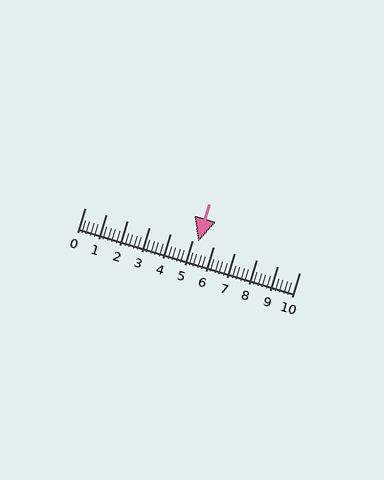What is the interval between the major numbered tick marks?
The major tick marks are spaced 1 units apart.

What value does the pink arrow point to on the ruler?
The pink arrow points to approximately 5.3.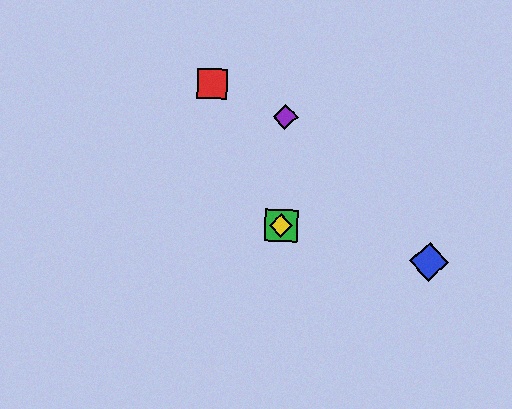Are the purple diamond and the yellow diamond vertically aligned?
Yes, both are at x≈285.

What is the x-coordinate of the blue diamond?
The blue diamond is at x≈429.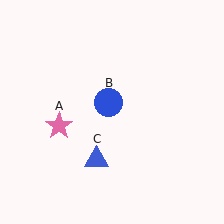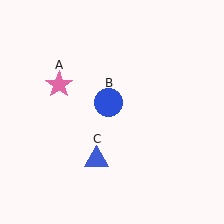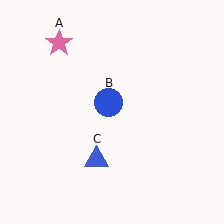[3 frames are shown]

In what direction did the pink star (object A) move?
The pink star (object A) moved up.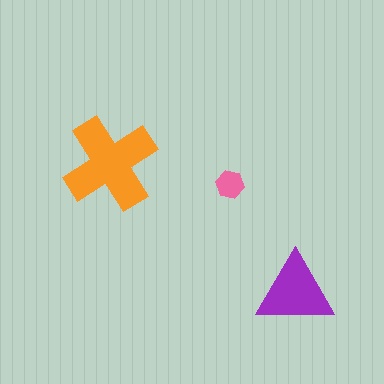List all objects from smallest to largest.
The pink hexagon, the purple triangle, the orange cross.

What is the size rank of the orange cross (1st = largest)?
1st.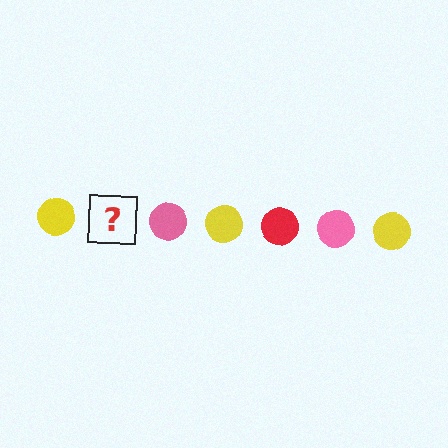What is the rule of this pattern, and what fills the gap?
The rule is that the pattern cycles through yellow, red, pink circles. The gap should be filled with a red circle.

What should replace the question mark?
The question mark should be replaced with a red circle.